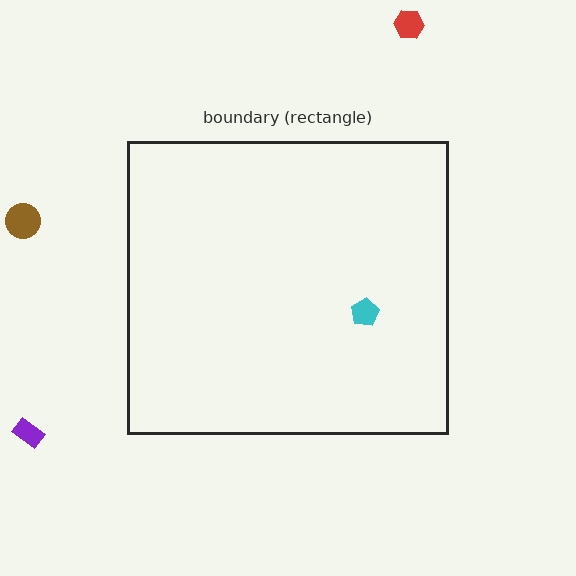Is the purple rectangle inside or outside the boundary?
Outside.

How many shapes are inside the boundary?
1 inside, 3 outside.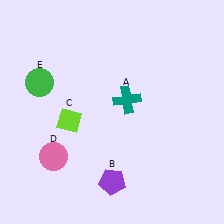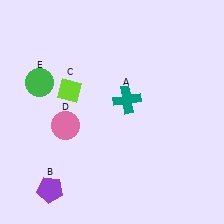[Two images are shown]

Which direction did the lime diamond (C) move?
The lime diamond (C) moved up.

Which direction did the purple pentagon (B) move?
The purple pentagon (B) moved left.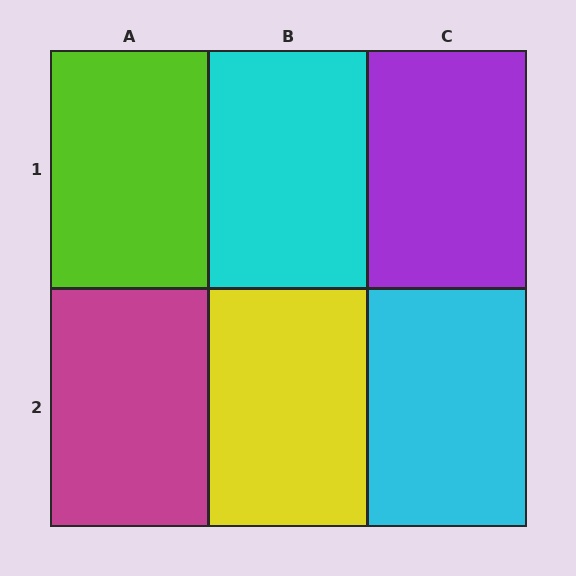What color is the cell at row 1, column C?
Purple.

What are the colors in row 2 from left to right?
Magenta, yellow, cyan.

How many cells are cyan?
2 cells are cyan.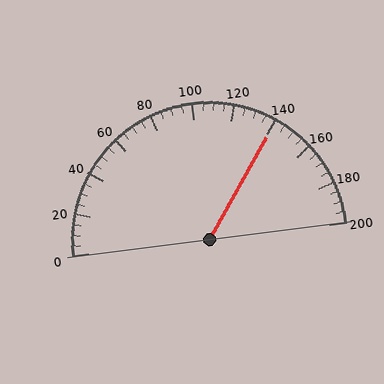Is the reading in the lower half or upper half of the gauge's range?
The reading is in the upper half of the range (0 to 200).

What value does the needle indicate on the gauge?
The needle indicates approximately 140.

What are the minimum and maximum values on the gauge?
The gauge ranges from 0 to 200.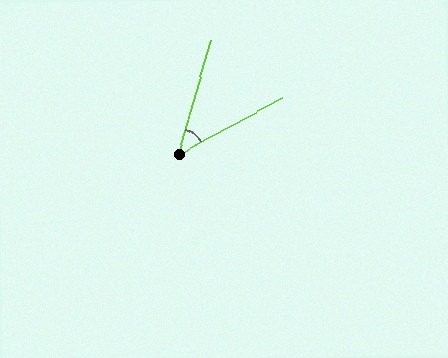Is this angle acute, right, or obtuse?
It is acute.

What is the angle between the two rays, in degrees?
Approximately 45 degrees.